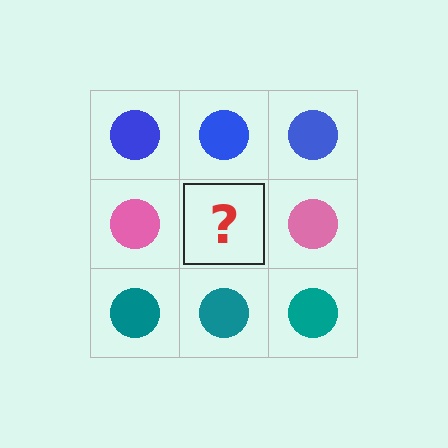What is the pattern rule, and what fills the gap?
The rule is that each row has a consistent color. The gap should be filled with a pink circle.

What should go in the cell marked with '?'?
The missing cell should contain a pink circle.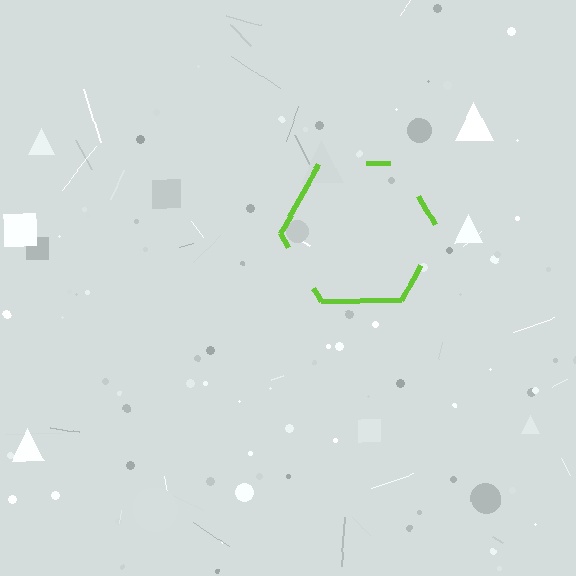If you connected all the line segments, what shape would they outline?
They would outline a hexagon.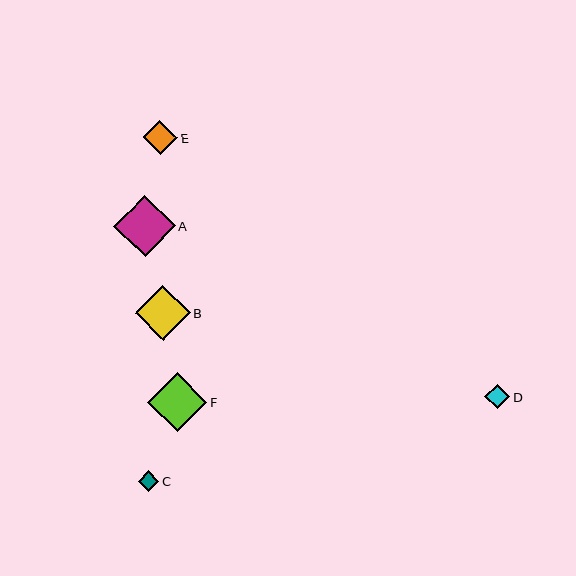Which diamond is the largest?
Diamond A is the largest with a size of approximately 61 pixels.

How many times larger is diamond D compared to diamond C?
Diamond D is approximately 1.2 times the size of diamond C.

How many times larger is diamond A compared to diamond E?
Diamond A is approximately 1.8 times the size of diamond E.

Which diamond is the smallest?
Diamond C is the smallest with a size of approximately 21 pixels.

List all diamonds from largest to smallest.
From largest to smallest: A, F, B, E, D, C.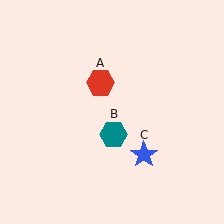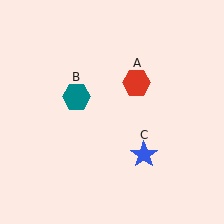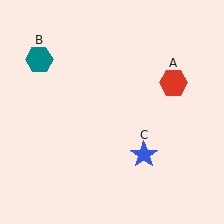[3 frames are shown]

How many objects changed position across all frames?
2 objects changed position: red hexagon (object A), teal hexagon (object B).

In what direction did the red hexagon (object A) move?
The red hexagon (object A) moved right.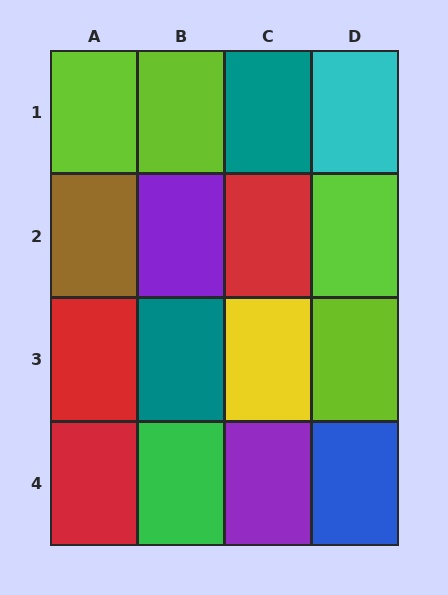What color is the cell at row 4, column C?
Purple.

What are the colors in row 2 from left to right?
Brown, purple, red, lime.